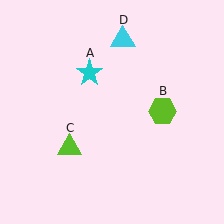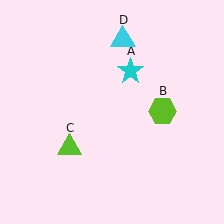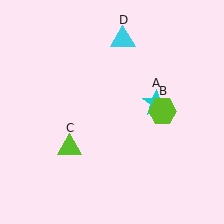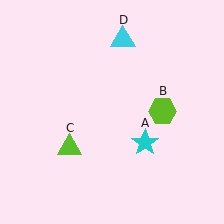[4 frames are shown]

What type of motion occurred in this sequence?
The cyan star (object A) rotated clockwise around the center of the scene.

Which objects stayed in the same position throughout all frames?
Lime hexagon (object B) and lime triangle (object C) and cyan triangle (object D) remained stationary.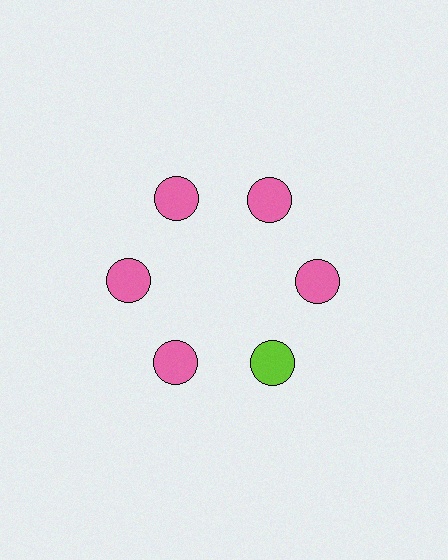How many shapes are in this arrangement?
There are 6 shapes arranged in a ring pattern.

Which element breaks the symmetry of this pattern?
The lime circle at roughly the 5 o'clock position breaks the symmetry. All other shapes are pink circles.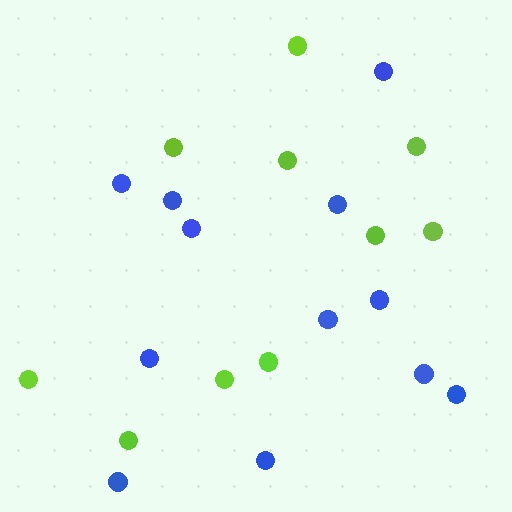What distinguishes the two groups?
There are 2 groups: one group of lime circles (10) and one group of blue circles (12).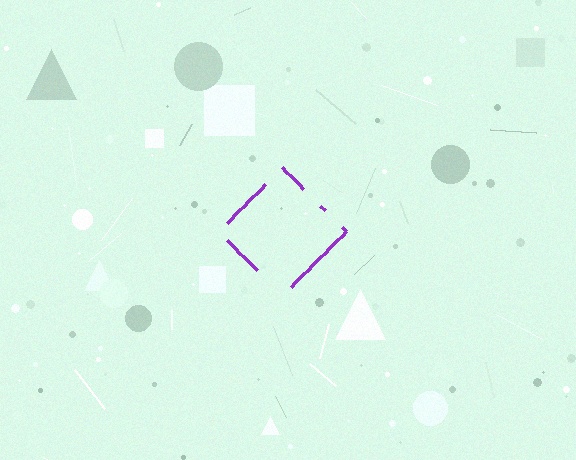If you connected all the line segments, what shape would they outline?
They would outline a diamond.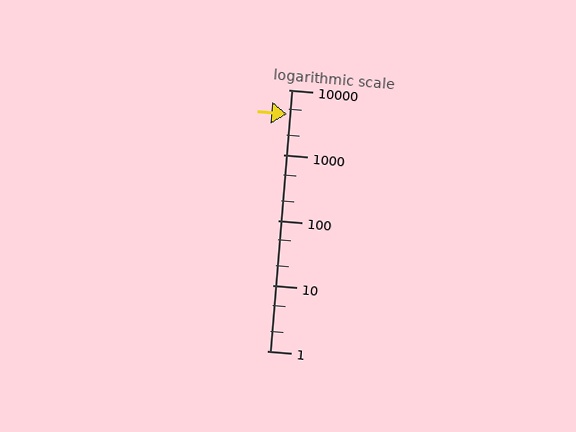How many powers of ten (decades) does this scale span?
The scale spans 4 decades, from 1 to 10000.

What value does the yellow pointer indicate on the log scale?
The pointer indicates approximately 4200.